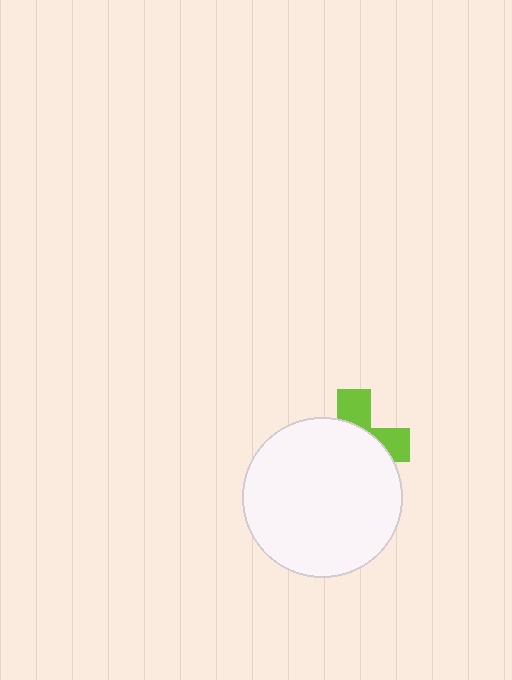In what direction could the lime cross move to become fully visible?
The lime cross could move up. That would shift it out from behind the white circle entirely.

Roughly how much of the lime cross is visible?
A small part of it is visible (roughly 33%).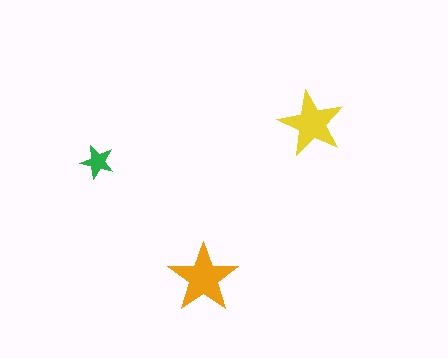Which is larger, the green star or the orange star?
The orange one.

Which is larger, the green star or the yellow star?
The yellow one.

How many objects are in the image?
There are 3 objects in the image.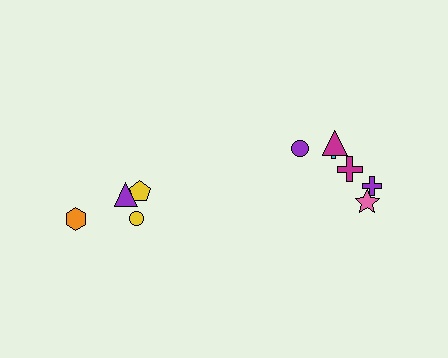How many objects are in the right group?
There are 6 objects.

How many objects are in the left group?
There are 4 objects.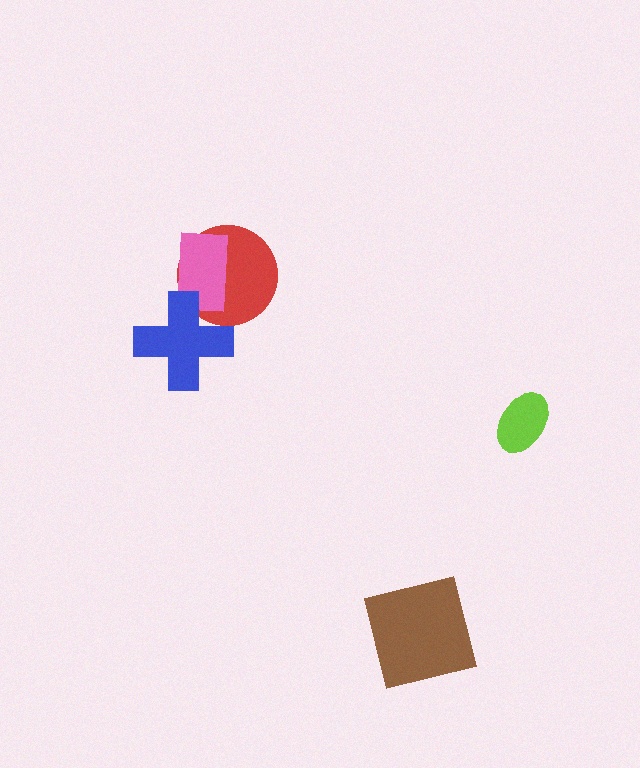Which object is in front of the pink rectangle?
The blue cross is in front of the pink rectangle.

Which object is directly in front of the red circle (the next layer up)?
The pink rectangle is directly in front of the red circle.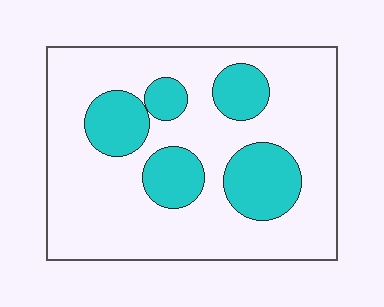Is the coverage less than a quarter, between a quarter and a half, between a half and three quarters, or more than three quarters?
Less than a quarter.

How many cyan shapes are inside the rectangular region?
5.